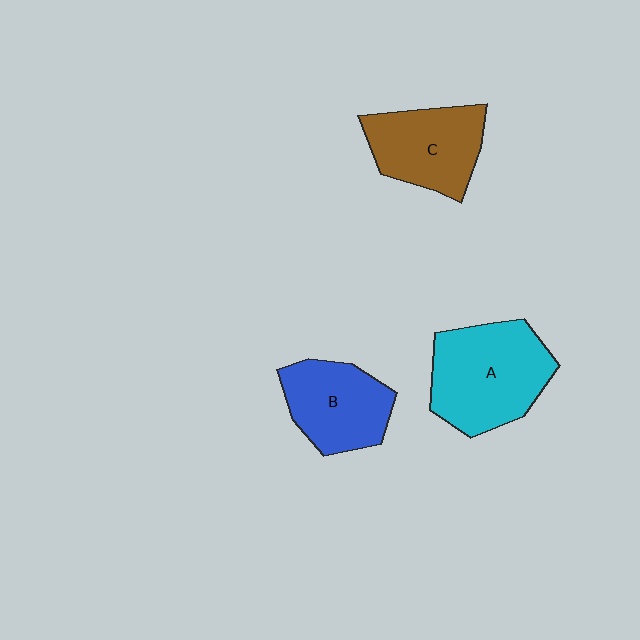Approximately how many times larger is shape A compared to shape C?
Approximately 1.3 times.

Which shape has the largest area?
Shape A (cyan).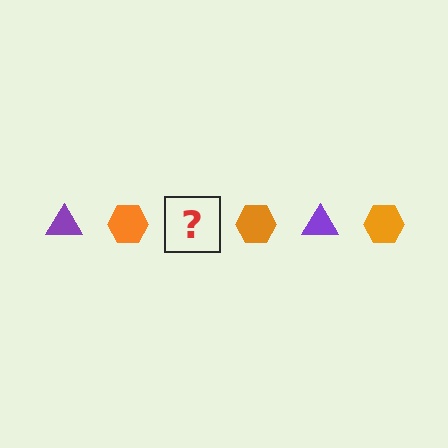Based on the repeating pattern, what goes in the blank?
The blank should be a purple triangle.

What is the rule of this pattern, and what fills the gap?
The rule is that the pattern alternates between purple triangle and orange hexagon. The gap should be filled with a purple triangle.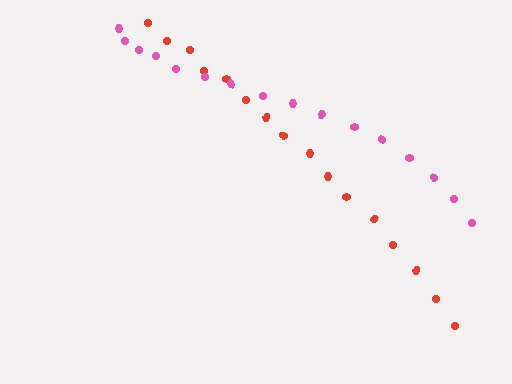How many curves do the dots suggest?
There are 2 distinct paths.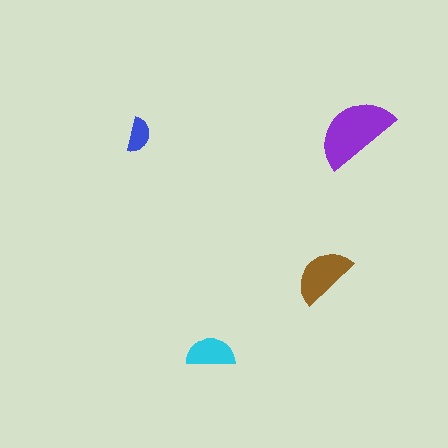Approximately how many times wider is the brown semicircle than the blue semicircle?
About 2 times wider.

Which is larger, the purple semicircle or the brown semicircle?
The purple one.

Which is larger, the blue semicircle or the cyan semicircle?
The cyan one.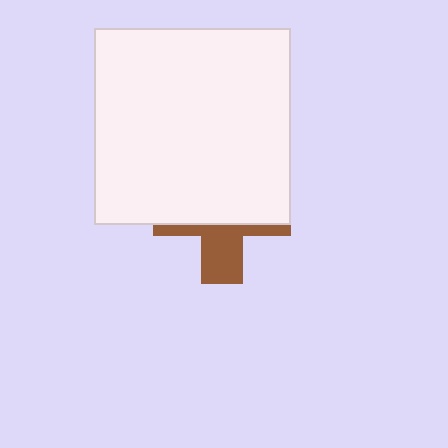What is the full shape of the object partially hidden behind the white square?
The partially hidden object is a brown cross.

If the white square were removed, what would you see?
You would see the complete brown cross.